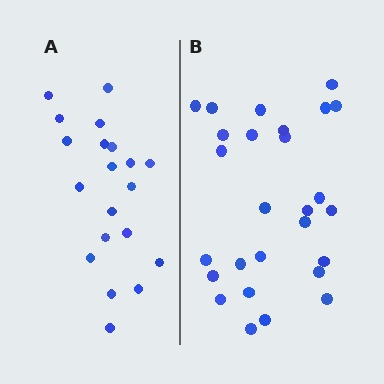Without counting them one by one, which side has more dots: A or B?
Region B (the right region) has more dots.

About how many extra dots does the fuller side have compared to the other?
Region B has roughly 8 or so more dots than region A.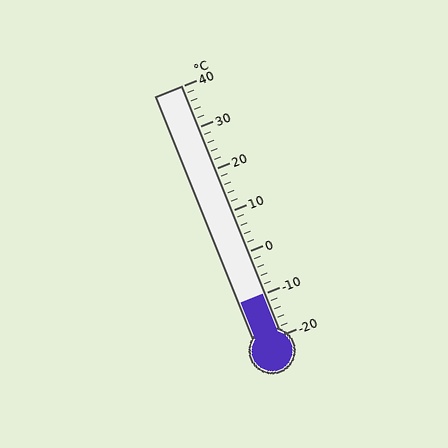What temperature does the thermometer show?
The thermometer shows approximately -10°C.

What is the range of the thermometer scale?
The thermometer scale ranges from -20°C to 40°C.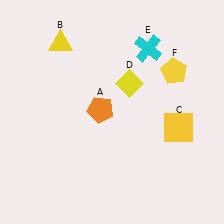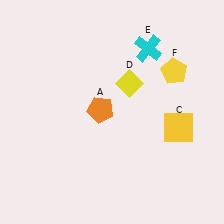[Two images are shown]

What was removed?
The yellow triangle (B) was removed in Image 2.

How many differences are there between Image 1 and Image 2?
There is 1 difference between the two images.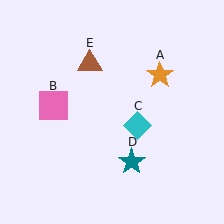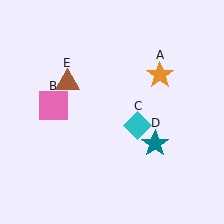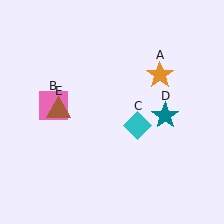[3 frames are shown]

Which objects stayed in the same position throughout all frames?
Orange star (object A) and pink square (object B) and cyan diamond (object C) remained stationary.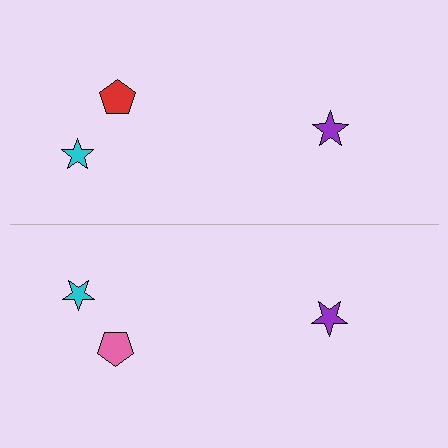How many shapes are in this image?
There are 6 shapes in this image.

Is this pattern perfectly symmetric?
No, the pattern is not perfectly symmetric. The pink pentagon on the bottom side breaks the symmetry — its mirror counterpart is red.